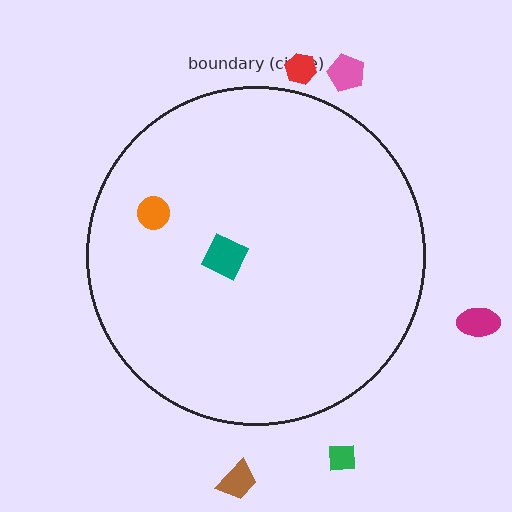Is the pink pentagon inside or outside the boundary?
Outside.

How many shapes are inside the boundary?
2 inside, 5 outside.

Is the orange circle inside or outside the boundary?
Inside.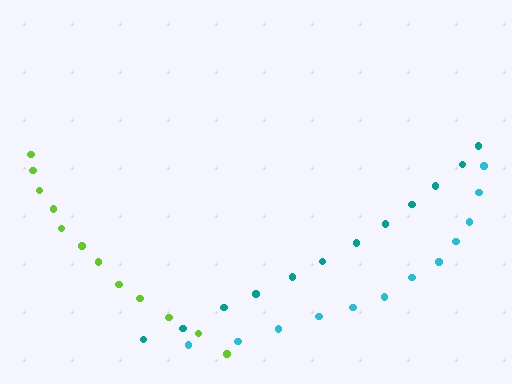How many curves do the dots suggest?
There are 3 distinct paths.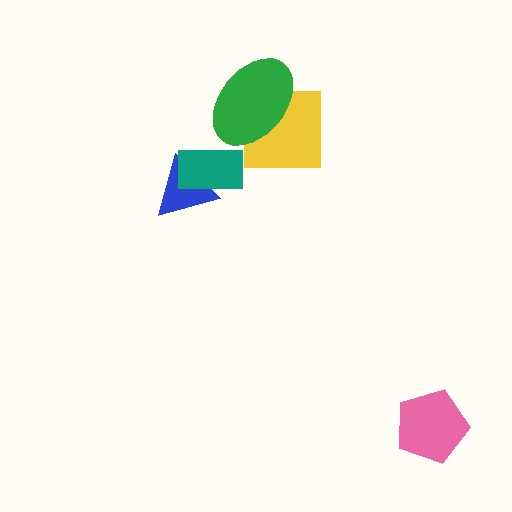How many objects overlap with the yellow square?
1 object overlaps with the yellow square.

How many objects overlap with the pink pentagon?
0 objects overlap with the pink pentagon.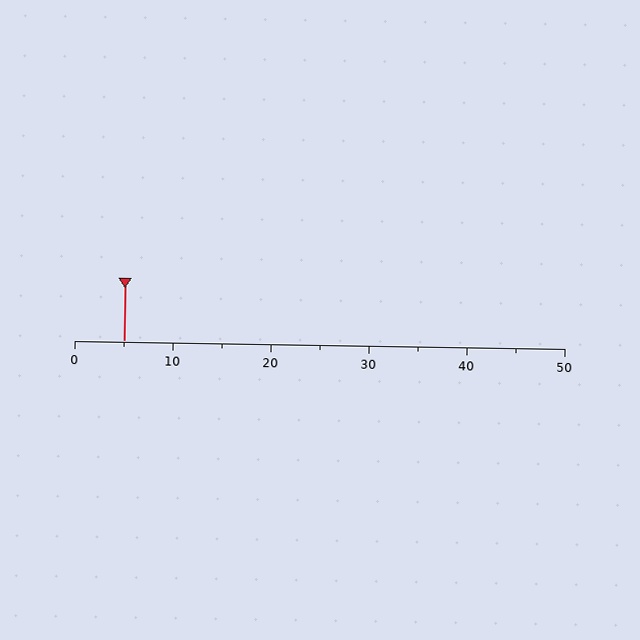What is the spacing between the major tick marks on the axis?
The major ticks are spaced 10 apart.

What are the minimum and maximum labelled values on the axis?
The axis runs from 0 to 50.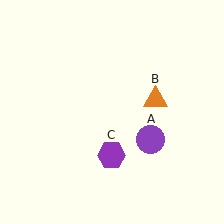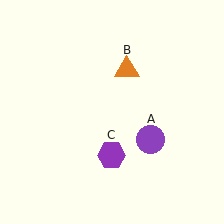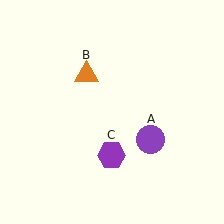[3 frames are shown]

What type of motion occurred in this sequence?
The orange triangle (object B) rotated counterclockwise around the center of the scene.